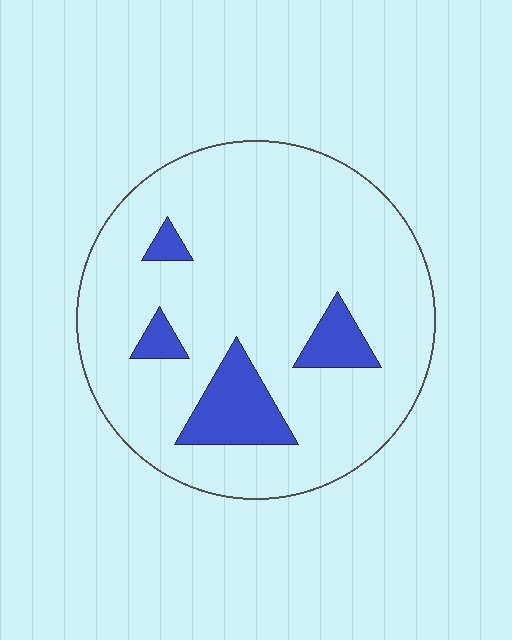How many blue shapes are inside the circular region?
4.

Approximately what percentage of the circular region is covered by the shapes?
Approximately 15%.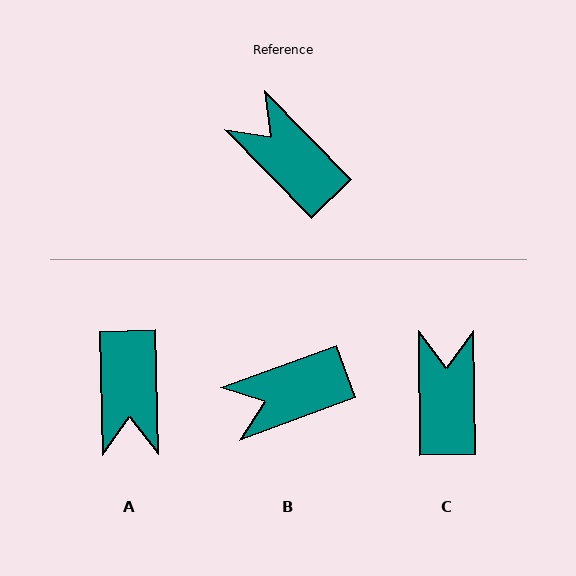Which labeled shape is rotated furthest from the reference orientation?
A, about 137 degrees away.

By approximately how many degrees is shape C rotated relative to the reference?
Approximately 43 degrees clockwise.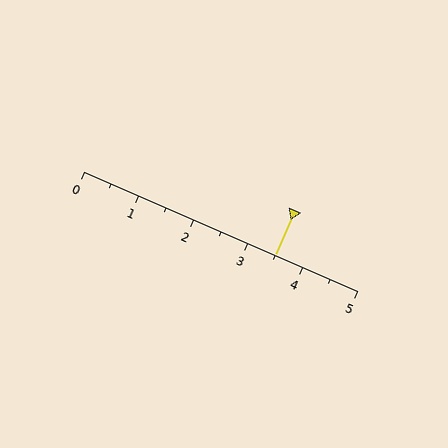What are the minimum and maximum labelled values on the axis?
The axis runs from 0 to 5.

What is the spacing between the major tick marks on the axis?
The major ticks are spaced 1 apart.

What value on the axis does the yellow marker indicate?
The marker indicates approximately 3.5.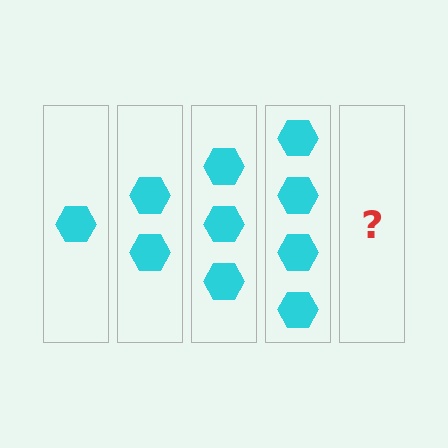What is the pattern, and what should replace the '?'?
The pattern is that each step adds one more hexagon. The '?' should be 5 hexagons.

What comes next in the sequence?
The next element should be 5 hexagons.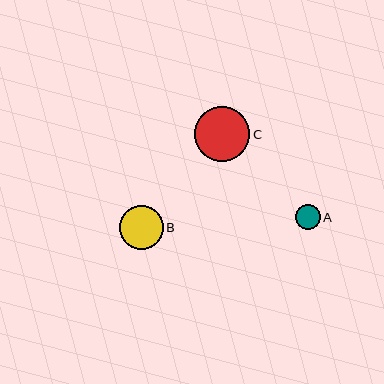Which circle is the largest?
Circle C is the largest with a size of approximately 56 pixels.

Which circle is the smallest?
Circle A is the smallest with a size of approximately 25 pixels.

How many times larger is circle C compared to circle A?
Circle C is approximately 2.2 times the size of circle A.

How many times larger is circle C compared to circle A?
Circle C is approximately 2.2 times the size of circle A.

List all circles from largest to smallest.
From largest to smallest: C, B, A.